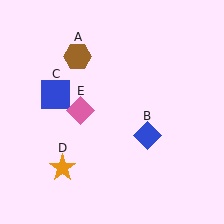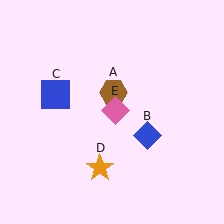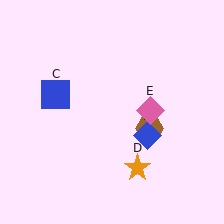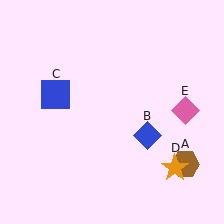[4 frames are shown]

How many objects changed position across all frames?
3 objects changed position: brown hexagon (object A), orange star (object D), pink diamond (object E).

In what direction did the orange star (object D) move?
The orange star (object D) moved right.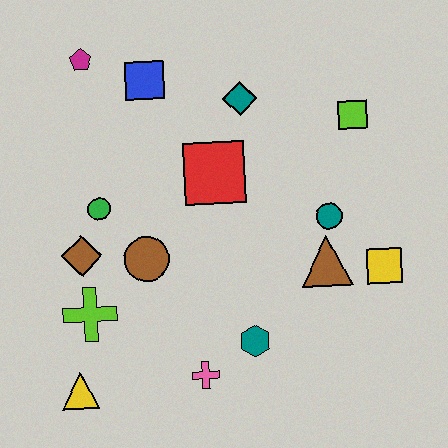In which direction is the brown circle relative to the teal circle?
The brown circle is to the left of the teal circle.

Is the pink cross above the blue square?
No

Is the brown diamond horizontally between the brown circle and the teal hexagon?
No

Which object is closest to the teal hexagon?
The pink cross is closest to the teal hexagon.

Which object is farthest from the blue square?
The yellow triangle is farthest from the blue square.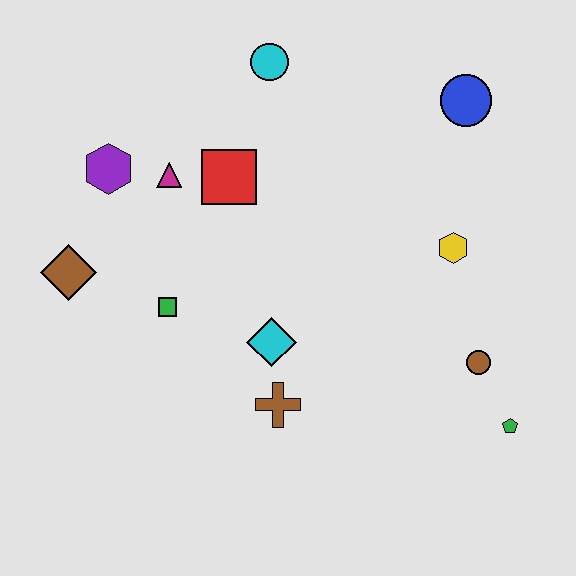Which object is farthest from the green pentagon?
The purple hexagon is farthest from the green pentagon.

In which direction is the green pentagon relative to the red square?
The green pentagon is to the right of the red square.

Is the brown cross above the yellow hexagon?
No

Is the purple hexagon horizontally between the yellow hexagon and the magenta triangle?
No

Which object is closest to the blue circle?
The yellow hexagon is closest to the blue circle.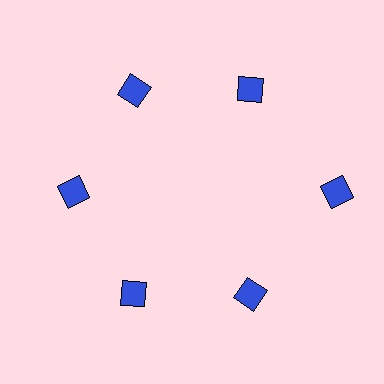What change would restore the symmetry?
The symmetry would be restored by moving it inward, back onto the ring so that all 6 diamonds sit at equal angles and equal distance from the center.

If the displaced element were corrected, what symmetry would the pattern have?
It would have 6-fold rotational symmetry — the pattern would map onto itself every 60 degrees.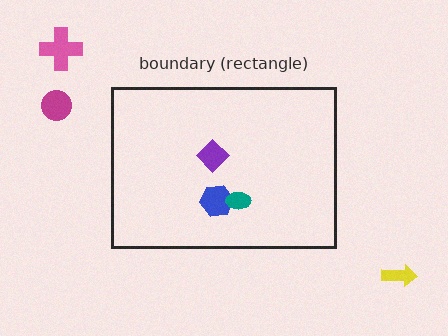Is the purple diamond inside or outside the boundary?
Inside.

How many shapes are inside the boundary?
3 inside, 3 outside.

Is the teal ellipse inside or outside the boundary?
Inside.